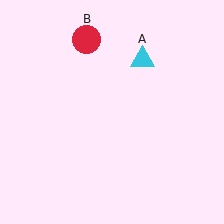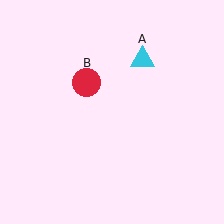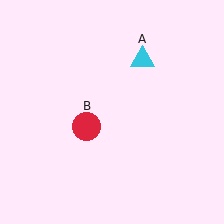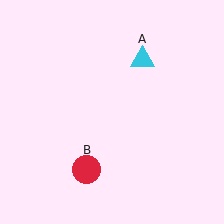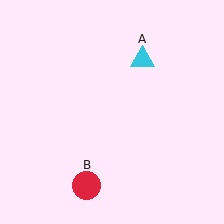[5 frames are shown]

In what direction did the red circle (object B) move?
The red circle (object B) moved down.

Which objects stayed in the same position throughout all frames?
Cyan triangle (object A) remained stationary.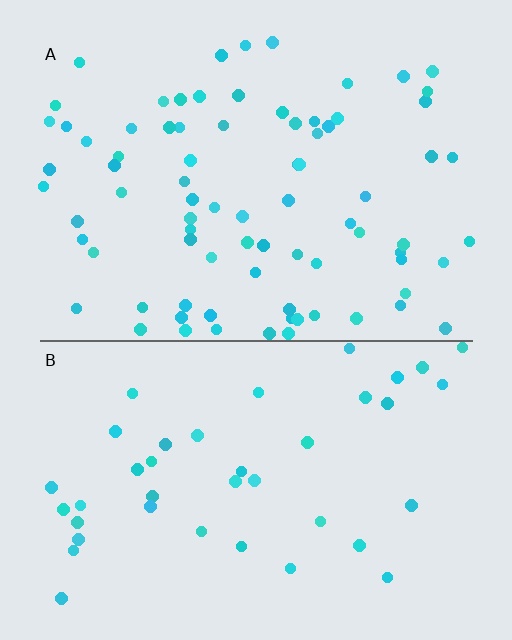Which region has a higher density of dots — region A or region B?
A (the top).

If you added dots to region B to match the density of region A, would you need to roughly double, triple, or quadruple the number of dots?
Approximately double.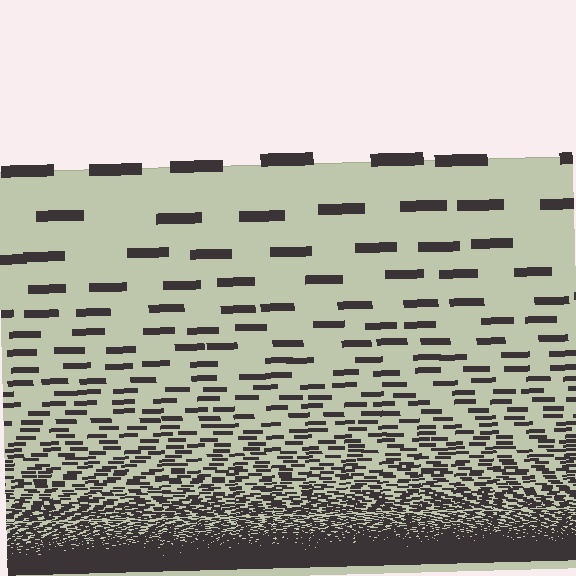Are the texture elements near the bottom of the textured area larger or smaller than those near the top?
Smaller. The gradient is inverted — elements near the bottom are smaller and denser.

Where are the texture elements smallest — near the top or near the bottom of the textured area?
Near the bottom.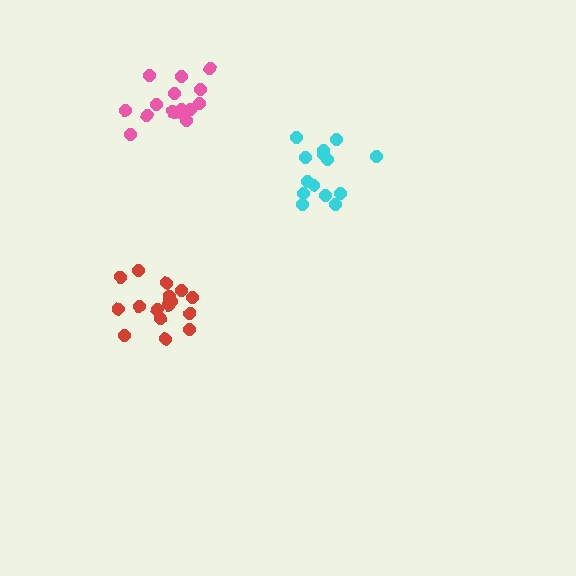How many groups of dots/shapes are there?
There are 3 groups.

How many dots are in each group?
Group 1: 14 dots, Group 2: 17 dots, Group 3: 16 dots (47 total).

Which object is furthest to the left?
The red cluster is leftmost.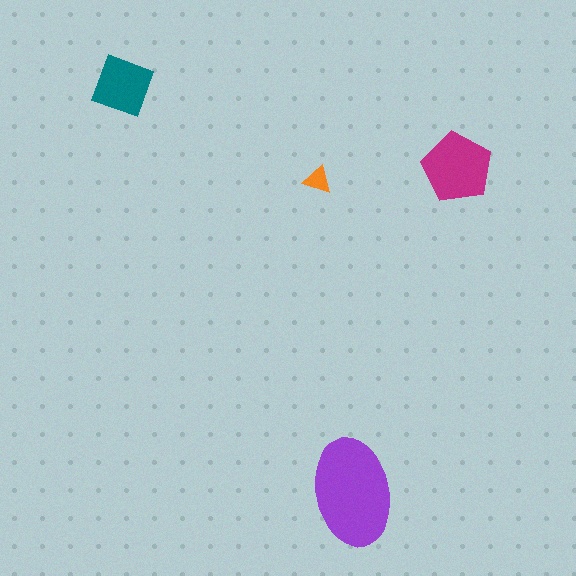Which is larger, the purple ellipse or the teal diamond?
The purple ellipse.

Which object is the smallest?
The orange triangle.